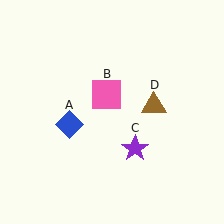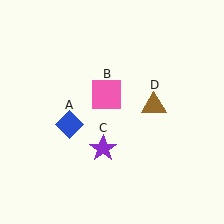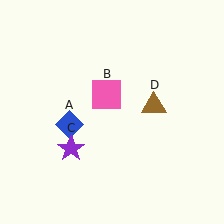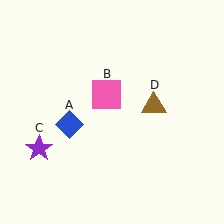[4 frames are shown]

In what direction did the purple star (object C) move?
The purple star (object C) moved left.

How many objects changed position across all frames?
1 object changed position: purple star (object C).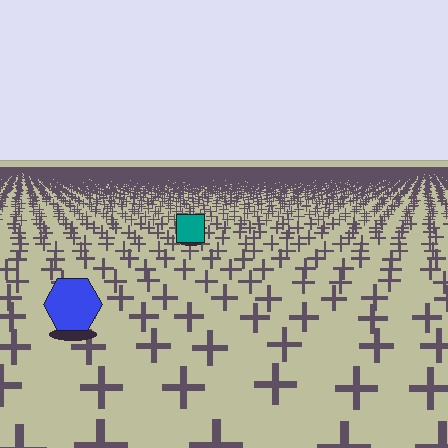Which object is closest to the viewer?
The blue hexagon is closest. The texture marks near it are larger and more spread out.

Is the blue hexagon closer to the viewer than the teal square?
Yes. The blue hexagon is closer — you can tell from the texture gradient: the ground texture is coarser near it.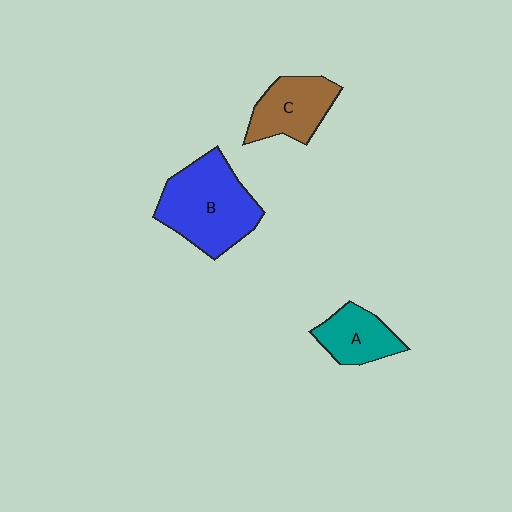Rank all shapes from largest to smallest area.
From largest to smallest: B (blue), C (brown), A (teal).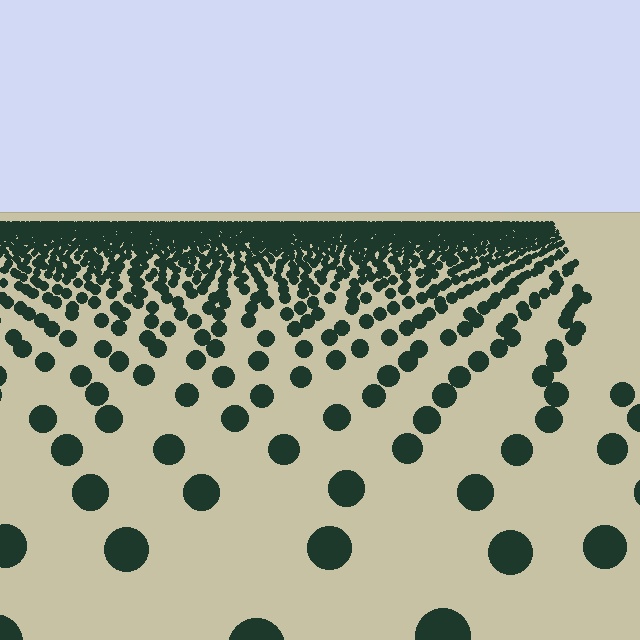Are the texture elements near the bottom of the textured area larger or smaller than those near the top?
Larger. Near the bottom, elements are closer to the viewer and appear at a bigger on-screen size.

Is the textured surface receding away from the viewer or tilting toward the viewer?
The surface is receding away from the viewer. Texture elements get smaller and denser toward the top.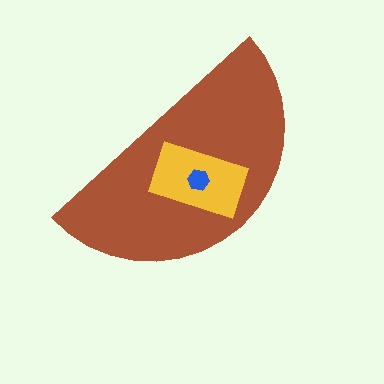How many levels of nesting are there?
3.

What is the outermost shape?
The brown semicircle.